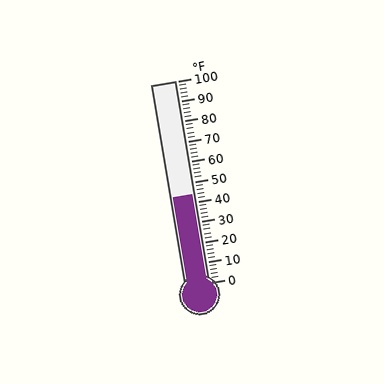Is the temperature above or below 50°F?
The temperature is below 50°F.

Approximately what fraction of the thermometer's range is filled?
The thermometer is filled to approximately 45% of its range.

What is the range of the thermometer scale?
The thermometer scale ranges from 0°F to 100°F.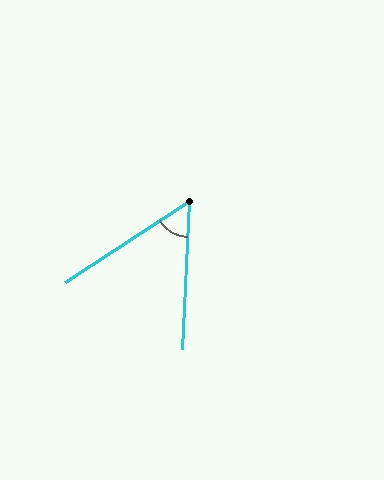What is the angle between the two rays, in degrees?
Approximately 54 degrees.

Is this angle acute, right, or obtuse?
It is acute.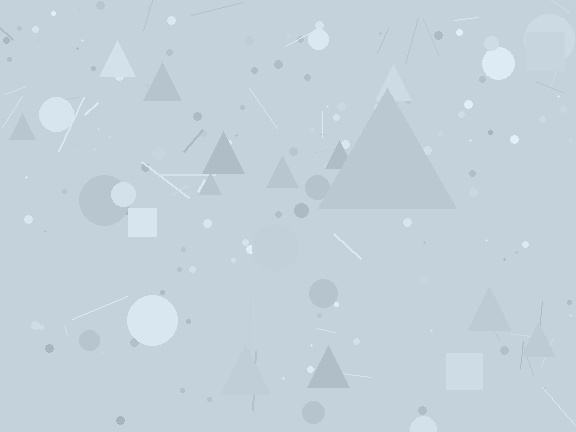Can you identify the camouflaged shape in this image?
The camouflaged shape is a triangle.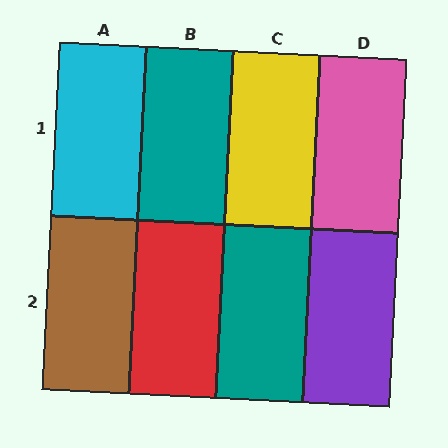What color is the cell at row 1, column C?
Yellow.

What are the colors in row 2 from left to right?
Brown, red, teal, purple.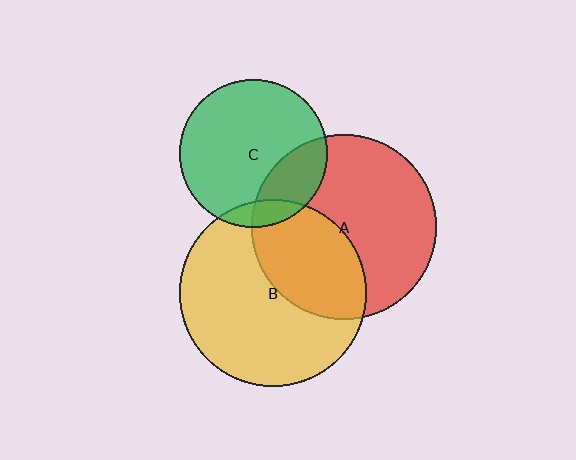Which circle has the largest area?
Circle B (yellow).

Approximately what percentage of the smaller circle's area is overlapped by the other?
Approximately 35%.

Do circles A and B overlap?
Yes.